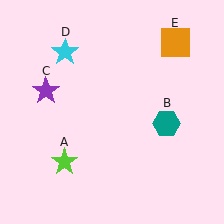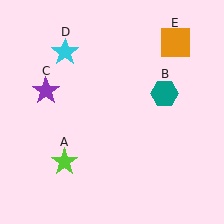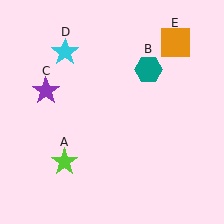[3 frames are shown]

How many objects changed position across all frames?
1 object changed position: teal hexagon (object B).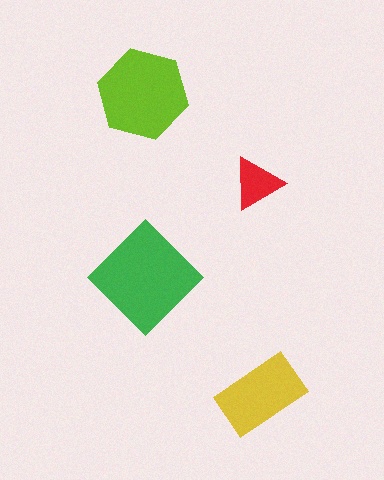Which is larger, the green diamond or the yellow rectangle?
The green diamond.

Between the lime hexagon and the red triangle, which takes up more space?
The lime hexagon.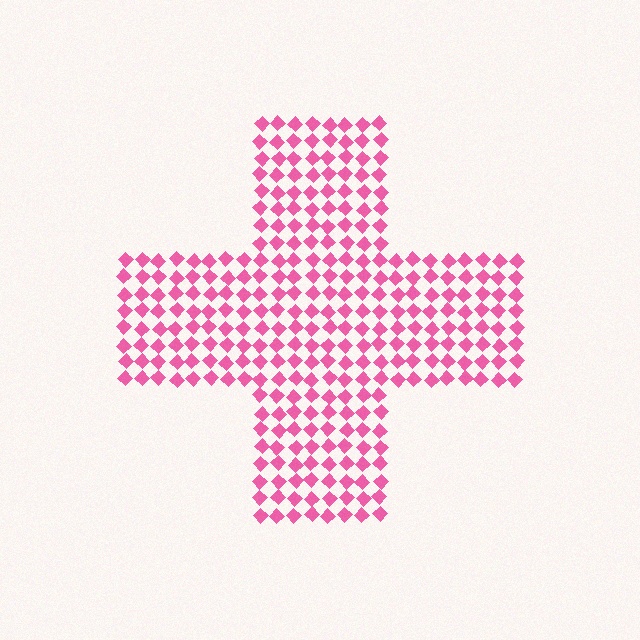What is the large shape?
The large shape is a cross.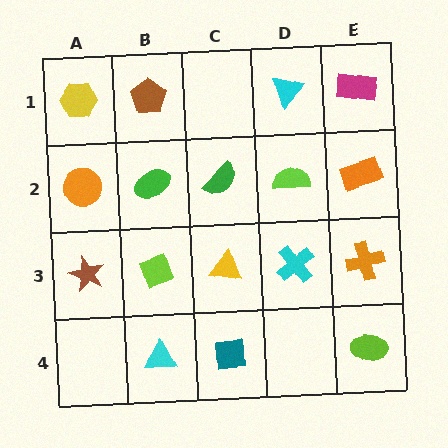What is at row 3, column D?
A cyan cross.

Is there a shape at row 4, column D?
No, that cell is empty.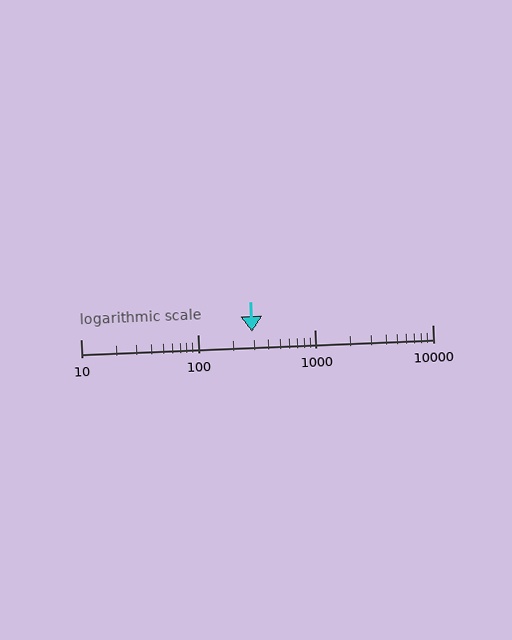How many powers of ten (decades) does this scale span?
The scale spans 3 decades, from 10 to 10000.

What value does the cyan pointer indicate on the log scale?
The pointer indicates approximately 290.